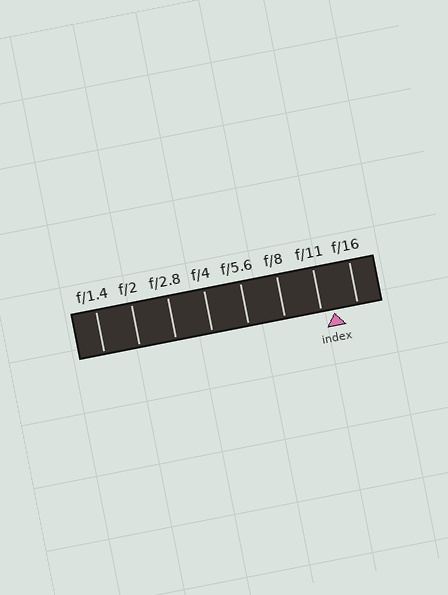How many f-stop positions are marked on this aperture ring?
There are 8 f-stop positions marked.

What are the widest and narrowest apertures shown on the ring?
The widest aperture shown is f/1.4 and the narrowest is f/16.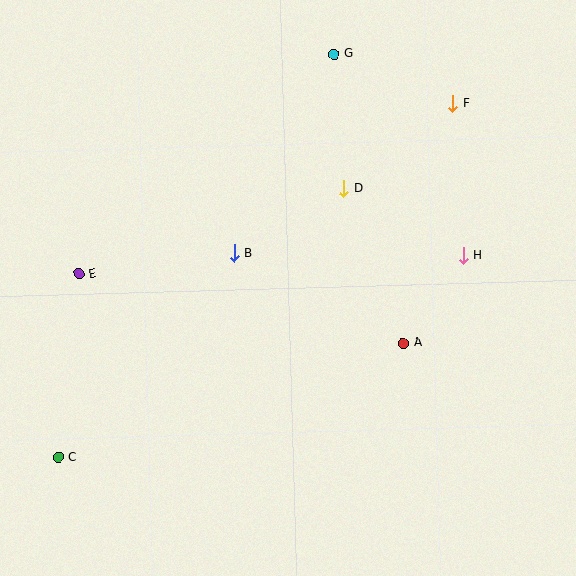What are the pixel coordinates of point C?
Point C is at (58, 457).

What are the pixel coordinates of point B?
Point B is at (234, 253).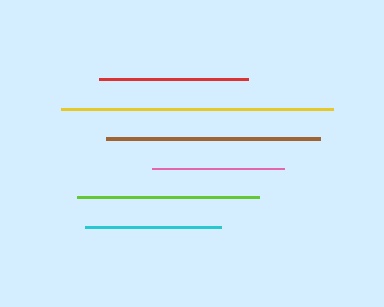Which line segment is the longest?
The yellow line is the longest at approximately 272 pixels.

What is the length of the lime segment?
The lime segment is approximately 183 pixels long.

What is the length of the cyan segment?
The cyan segment is approximately 136 pixels long.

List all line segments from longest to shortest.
From longest to shortest: yellow, brown, lime, red, cyan, pink.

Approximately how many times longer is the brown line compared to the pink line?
The brown line is approximately 1.6 times the length of the pink line.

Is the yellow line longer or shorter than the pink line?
The yellow line is longer than the pink line.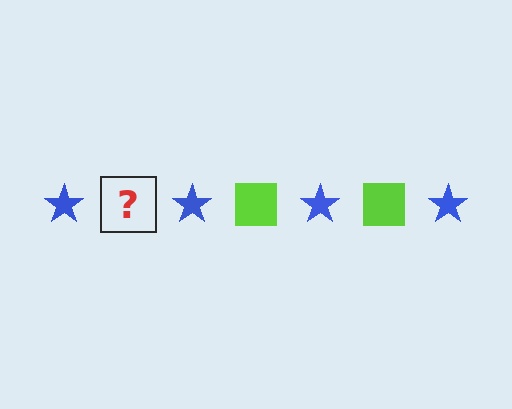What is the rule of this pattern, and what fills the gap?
The rule is that the pattern alternates between blue star and lime square. The gap should be filled with a lime square.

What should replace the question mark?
The question mark should be replaced with a lime square.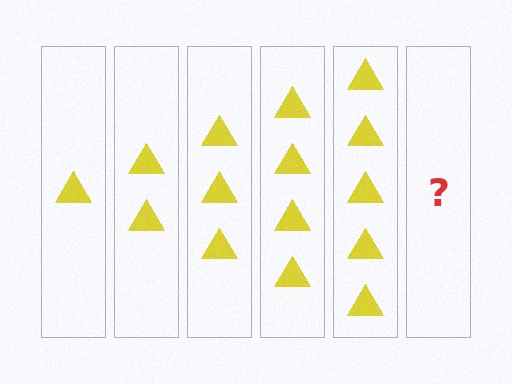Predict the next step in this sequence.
The next step is 6 triangles.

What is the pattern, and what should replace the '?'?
The pattern is that each step adds one more triangle. The '?' should be 6 triangles.